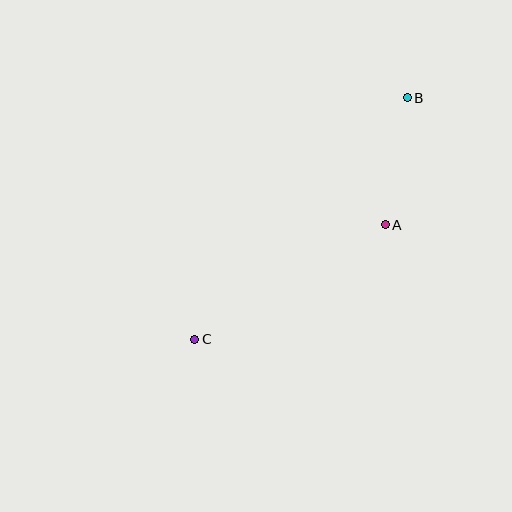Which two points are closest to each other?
Points A and B are closest to each other.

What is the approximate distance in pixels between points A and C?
The distance between A and C is approximately 222 pixels.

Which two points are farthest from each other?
Points B and C are farthest from each other.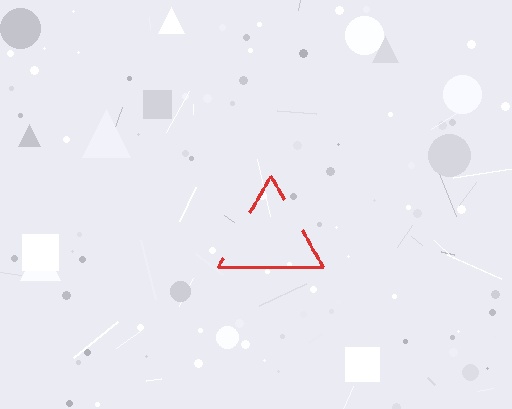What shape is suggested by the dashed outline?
The dashed outline suggests a triangle.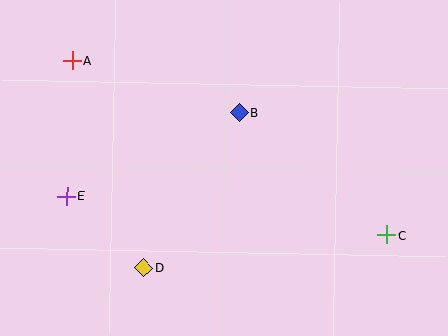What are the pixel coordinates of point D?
Point D is at (144, 268).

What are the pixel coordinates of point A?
Point A is at (72, 61).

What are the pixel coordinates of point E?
Point E is at (66, 196).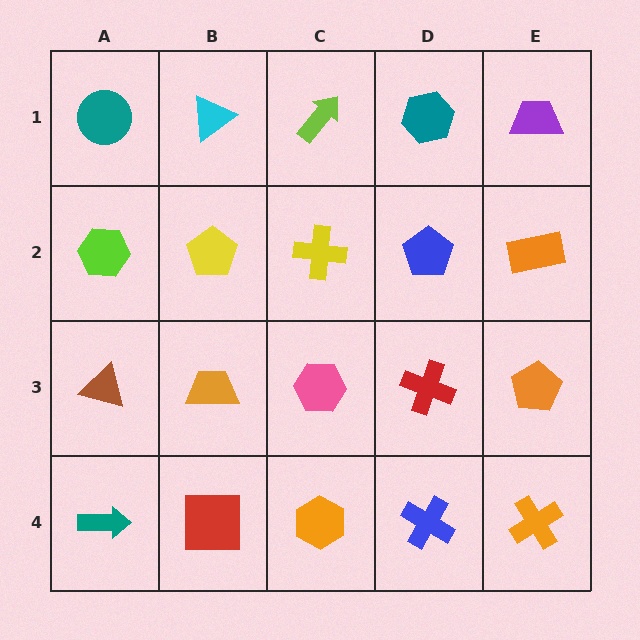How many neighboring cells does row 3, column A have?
3.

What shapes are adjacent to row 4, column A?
A brown triangle (row 3, column A), a red square (row 4, column B).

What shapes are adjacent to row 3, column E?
An orange rectangle (row 2, column E), an orange cross (row 4, column E), a red cross (row 3, column D).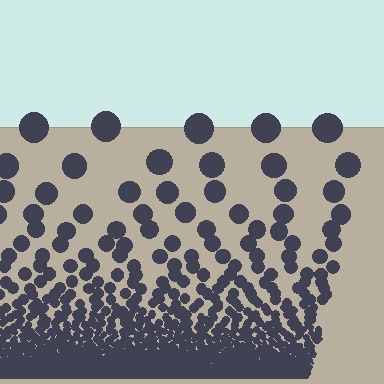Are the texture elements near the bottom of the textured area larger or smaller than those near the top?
Smaller. The gradient is inverted — elements near the bottom are smaller and denser.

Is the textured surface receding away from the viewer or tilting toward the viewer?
The surface appears to tilt toward the viewer. Texture elements get larger and sparser toward the top.